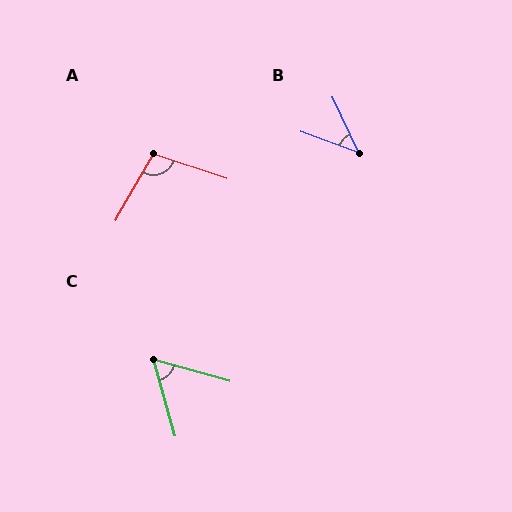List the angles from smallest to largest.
B (44°), C (59°), A (101°).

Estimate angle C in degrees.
Approximately 59 degrees.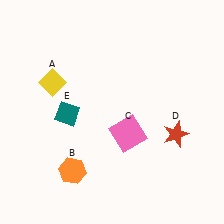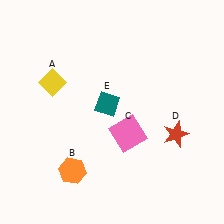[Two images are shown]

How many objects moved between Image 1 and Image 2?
1 object moved between the two images.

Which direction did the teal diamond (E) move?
The teal diamond (E) moved right.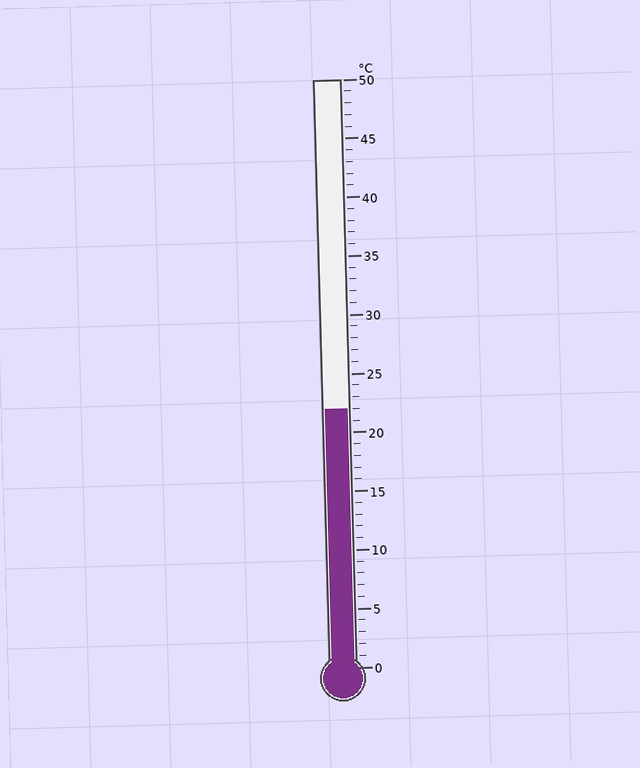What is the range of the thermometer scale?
The thermometer scale ranges from 0°C to 50°C.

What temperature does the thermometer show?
The thermometer shows approximately 22°C.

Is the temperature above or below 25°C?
The temperature is below 25°C.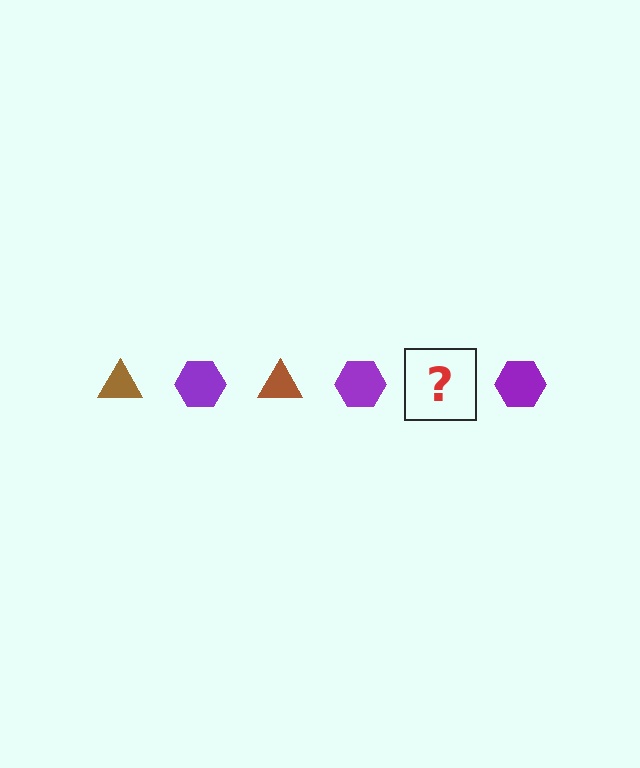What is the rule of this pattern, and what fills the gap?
The rule is that the pattern alternates between brown triangle and purple hexagon. The gap should be filled with a brown triangle.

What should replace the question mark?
The question mark should be replaced with a brown triangle.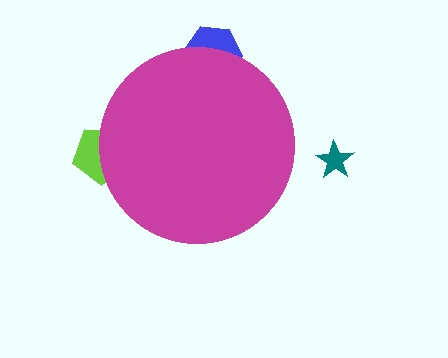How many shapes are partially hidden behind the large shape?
2 shapes are partially hidden.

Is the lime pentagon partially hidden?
Yes, the lime pentagon is partially hidden behind the magenta circle.